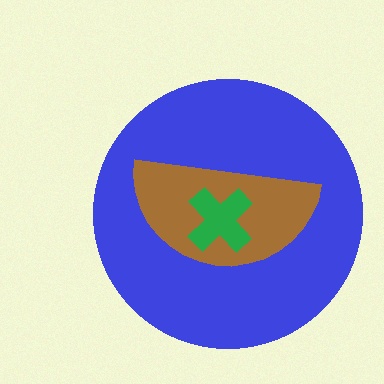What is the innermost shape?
The green cross.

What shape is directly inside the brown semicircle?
The green cross.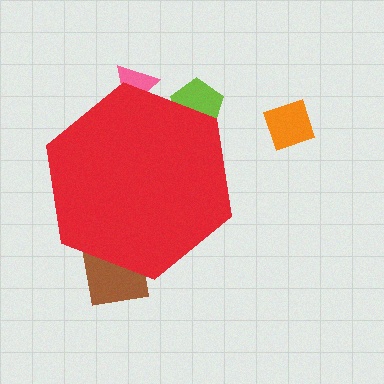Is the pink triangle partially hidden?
Yes, the pink triangle is partially hidden behind the red hexagon.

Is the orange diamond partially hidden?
No, the orange diamond is fully visible.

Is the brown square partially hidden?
Yes, the brown square is partially hidden behind the red hexagon.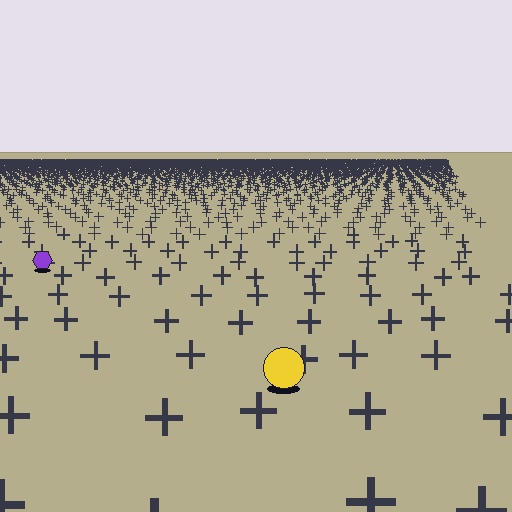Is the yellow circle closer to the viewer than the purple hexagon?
Yes. The yellow circle is closer — you can tell from the texture gradient: the ground texture is coarser near it.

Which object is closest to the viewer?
The yellow circle is closest. The texture marks near it are larger and more spread out.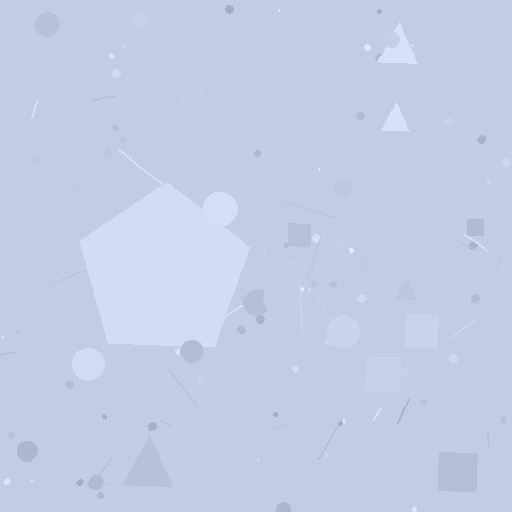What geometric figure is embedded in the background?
A pentagon is embedded in the background.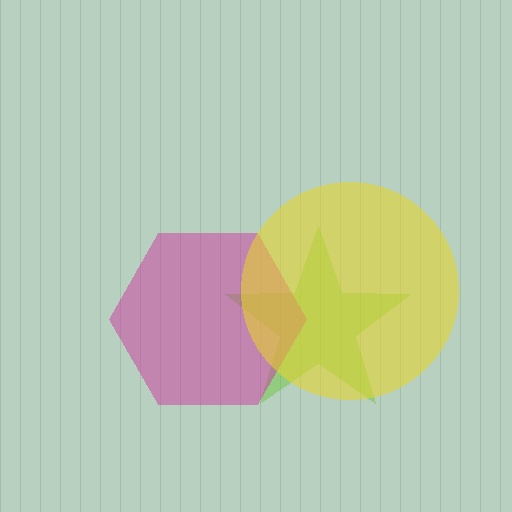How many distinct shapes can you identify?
There are 3 distinct shapes: a lime star, a magenta hexagon, a yellow circle.